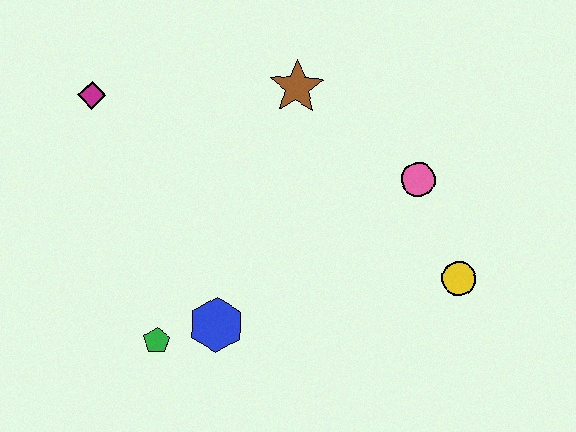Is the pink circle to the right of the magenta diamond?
Yes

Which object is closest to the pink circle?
The yellow circle is closest to the pink circle.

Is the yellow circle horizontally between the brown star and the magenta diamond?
No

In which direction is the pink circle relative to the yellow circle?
The pink circle is above the yellow circle.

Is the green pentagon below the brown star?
Yes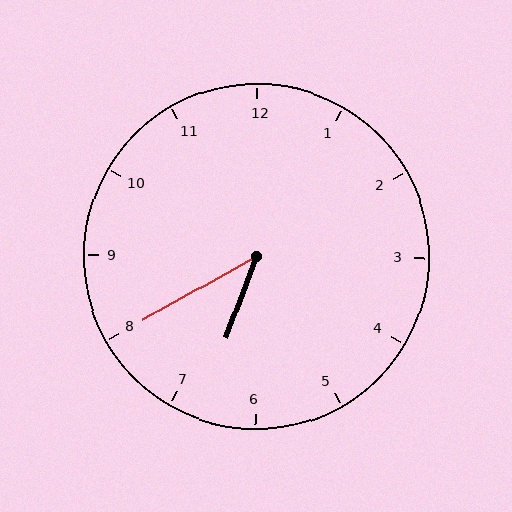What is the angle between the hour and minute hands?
Approximately 40 degrees.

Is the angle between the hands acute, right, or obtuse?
It is acute.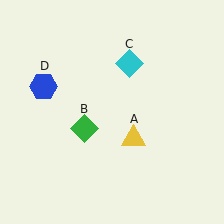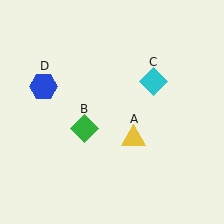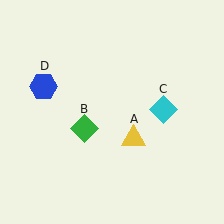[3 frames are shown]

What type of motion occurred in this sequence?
The cyan diamond (object C) rotated clockwise around the center of the scene.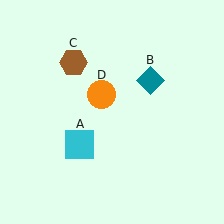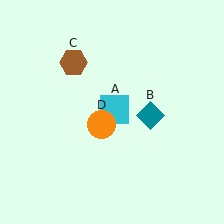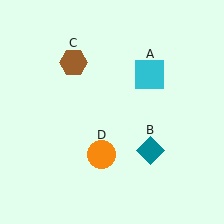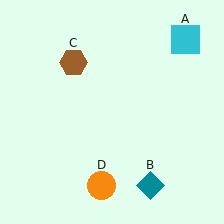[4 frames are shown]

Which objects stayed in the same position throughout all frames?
Brown hexagon (object C) remained stationary.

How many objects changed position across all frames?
3 objects changed position: cyan square (object A), teal diamond (object B), orange circle (object D).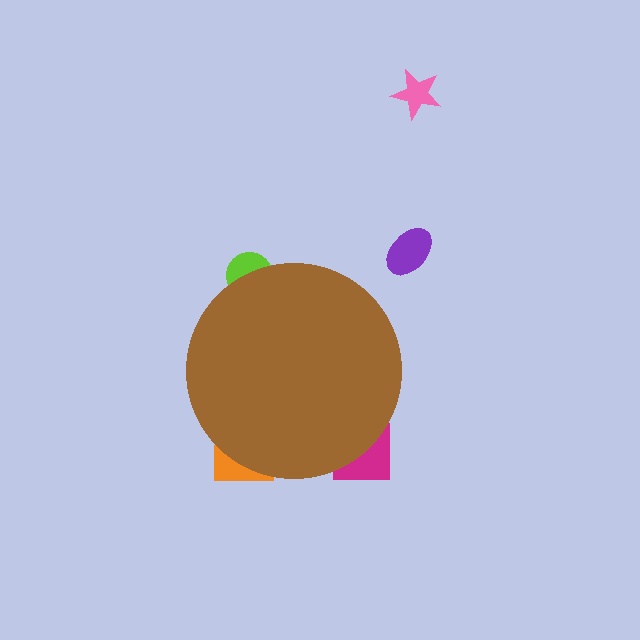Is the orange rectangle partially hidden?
Yes, the orange rectangle is partially hidden behind the brown circle.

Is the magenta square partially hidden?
Yes, the magenta square is partially hidden behind the brown circle.